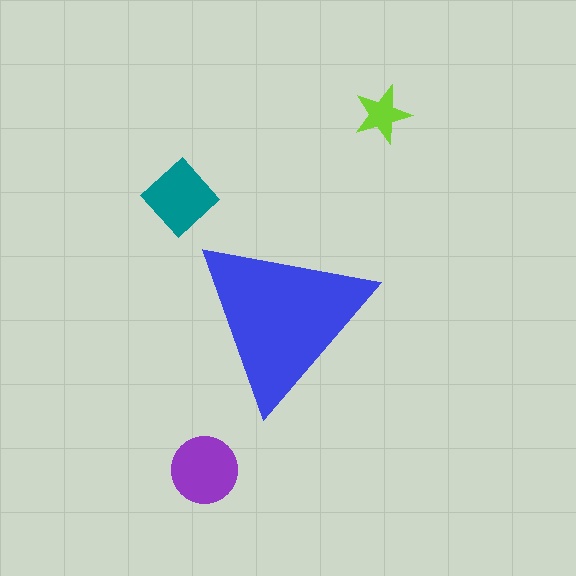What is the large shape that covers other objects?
A blue triangle.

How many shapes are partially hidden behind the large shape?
0 shapes are partially hidden.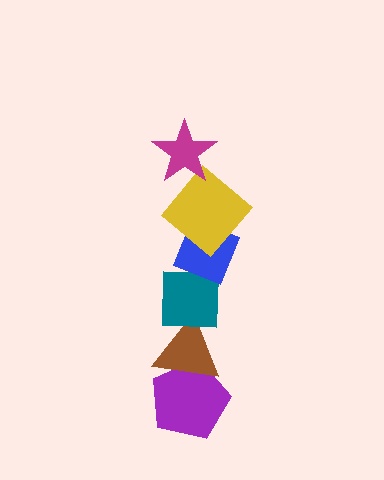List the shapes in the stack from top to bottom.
From top to bottom: the magenta star, the yellow diamond, the blue diamond, the teal square, the brown triangle, the purple pentagon.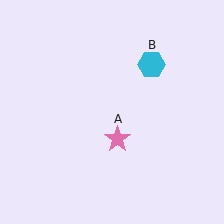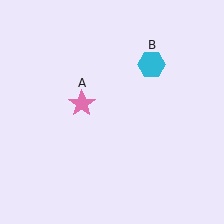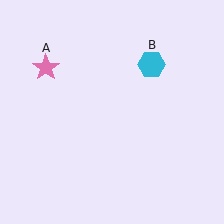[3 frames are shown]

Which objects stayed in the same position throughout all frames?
Cyan hexagon (object B) remained stationary.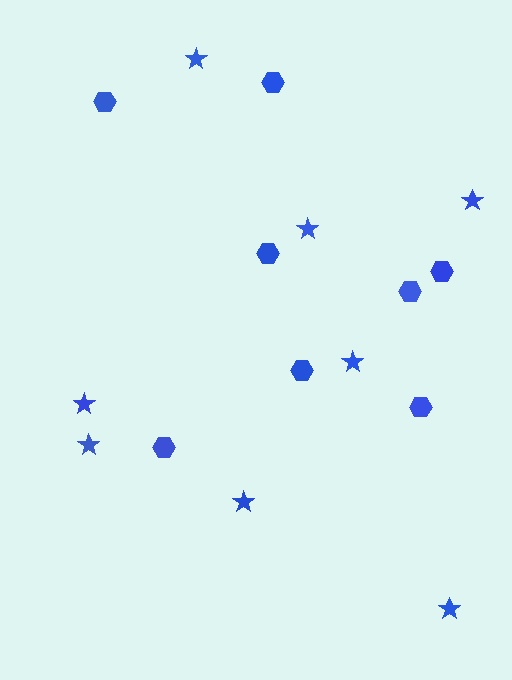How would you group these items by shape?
There are 2 groups: one group of stars (8) and one group of hexagons (8).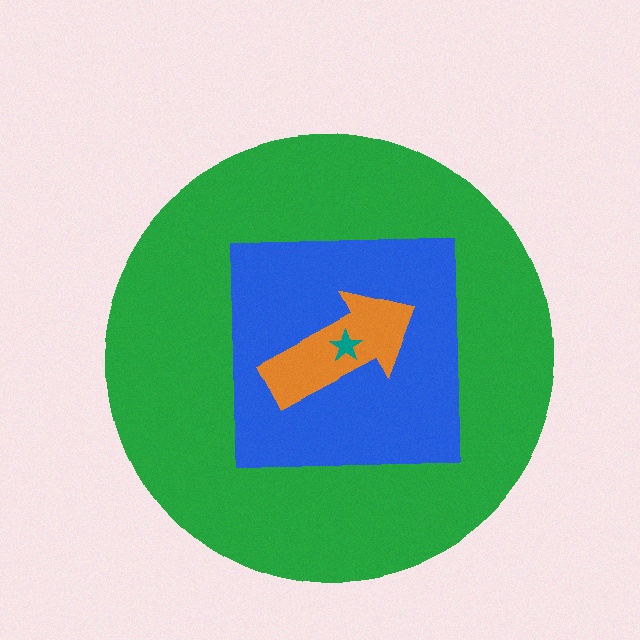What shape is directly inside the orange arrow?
The teal star.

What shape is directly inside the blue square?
The orange arrow.